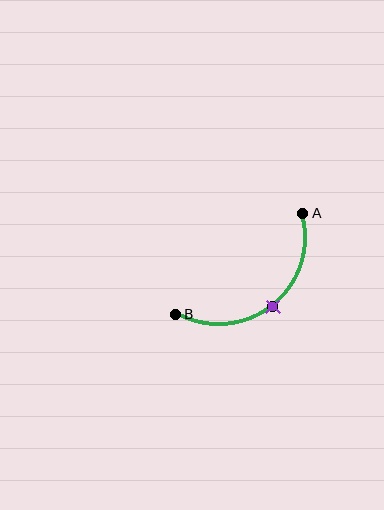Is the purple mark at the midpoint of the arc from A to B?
Yes. The purple mark lies on the arc at equal arc-length from both A and B — it is the arc midpoint.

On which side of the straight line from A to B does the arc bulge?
The arc bulges below and to the right of the straight line connecting A and B.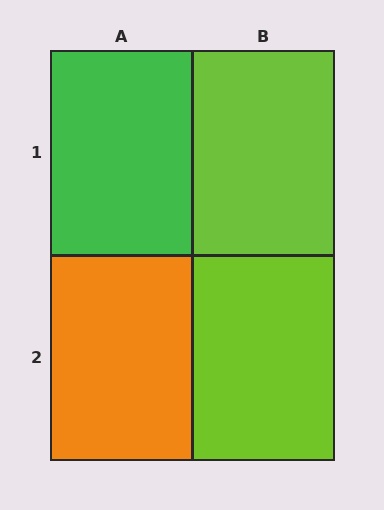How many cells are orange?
1 cell is orange.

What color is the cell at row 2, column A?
Orange.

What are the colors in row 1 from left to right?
Green, lime.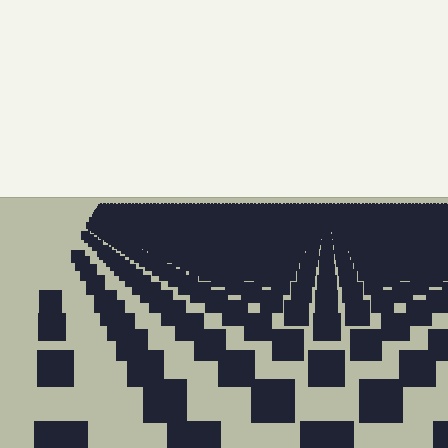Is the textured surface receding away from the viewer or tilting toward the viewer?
The surface is receding away from the viewer. Texture elements get smaller and denser toward the top.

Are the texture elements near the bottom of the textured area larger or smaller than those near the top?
Larger. Near the bottom, elements are closer to the viewer and appear at a bigger on-screen size.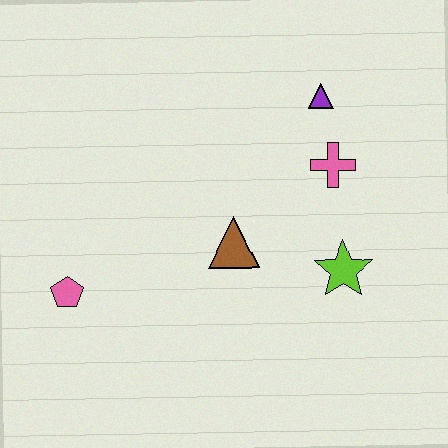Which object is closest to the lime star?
The pink cross is closest to the lime star.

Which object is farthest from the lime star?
The pink pentagon is farthest from the lime star.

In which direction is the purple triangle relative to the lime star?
The purple triangle is above the lime star.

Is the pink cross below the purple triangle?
Yes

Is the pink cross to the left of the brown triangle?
No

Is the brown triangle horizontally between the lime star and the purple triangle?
No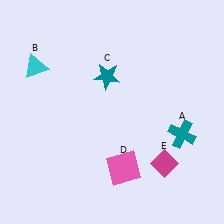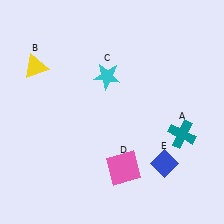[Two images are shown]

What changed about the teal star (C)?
In Image 1, C is teal. In Image 2, it changed to cyan.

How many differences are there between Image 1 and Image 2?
There are 3 differences between the two images.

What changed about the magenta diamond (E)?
In Image 1, E is magenta. In Image 2, it changed to blue.